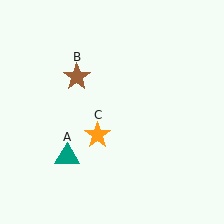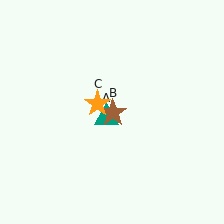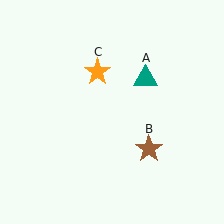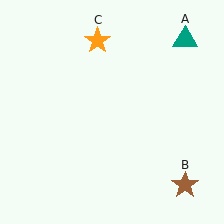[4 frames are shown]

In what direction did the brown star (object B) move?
The brown star (object B) moved down and to the right.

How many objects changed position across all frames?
3 objects changed position: teal triangle (object A), brown star (object B), orange star (object C).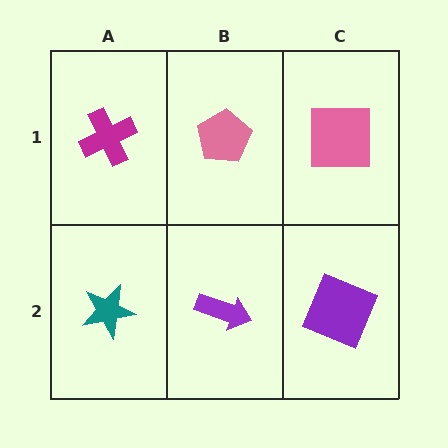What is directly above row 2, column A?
A magenta cross.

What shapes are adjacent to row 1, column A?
A teal star (row 2, column A), a pink pentagon (row 1, column B).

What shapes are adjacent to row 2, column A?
A magenta cross (row 1, column A), a purple arrow (row 2, column B).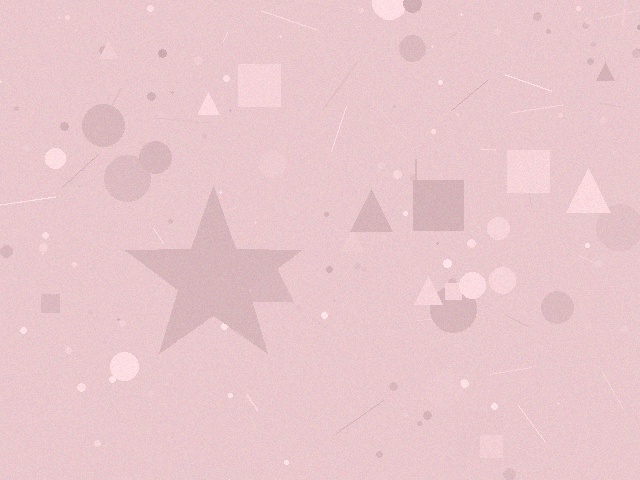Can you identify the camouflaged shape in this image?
The camouflaged shape is a star.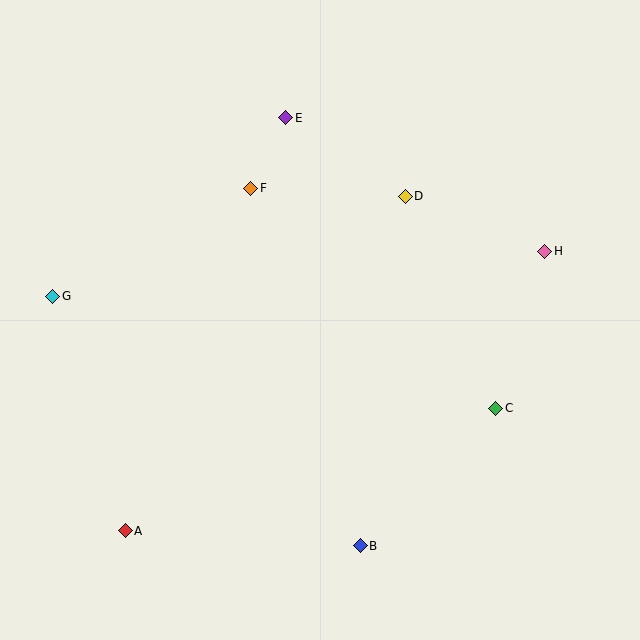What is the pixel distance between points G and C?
The distance between G and C is 457 pixels.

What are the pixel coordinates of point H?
Point H is at (545, 251).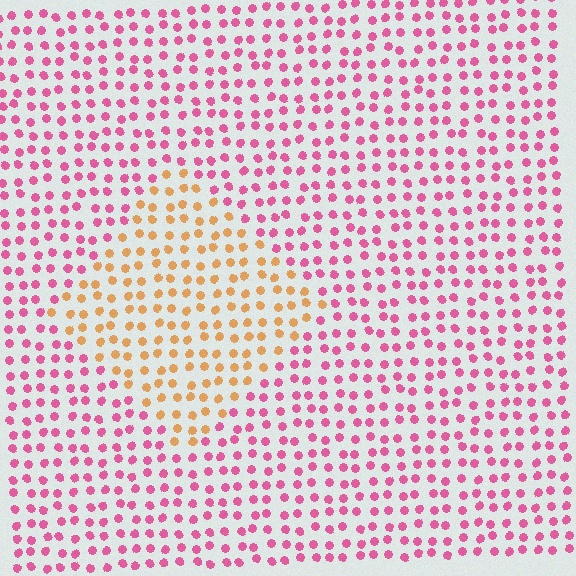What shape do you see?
I see a diamond.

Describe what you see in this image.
The image is filled with small pink elements in a uniform arrangement. A diamond-shaped region is visible where the elements are tinted to a slightly different hue, forming a subtle color boundary.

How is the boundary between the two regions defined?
The boundary is defined purely by a slight shift in hue (about 61 degrees). Spacing, size, and orientation are identical on both sides.